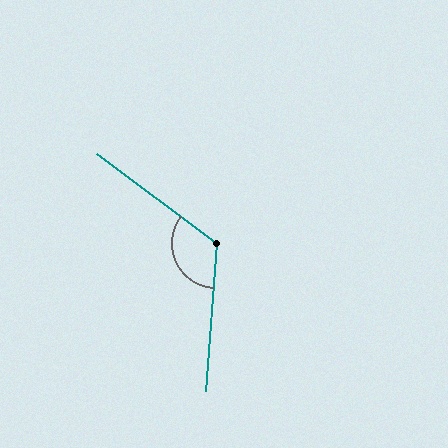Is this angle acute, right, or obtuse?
It is obtuse.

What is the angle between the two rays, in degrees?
Approximately 123 degrees.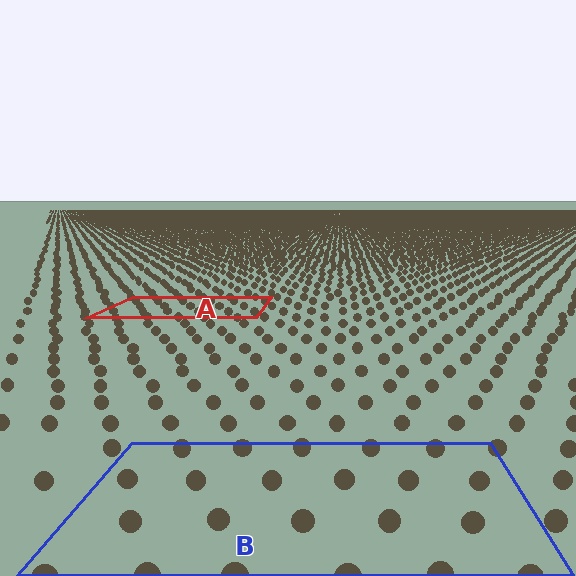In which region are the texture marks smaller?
The texture marks are smaller in region A, because it is farther away.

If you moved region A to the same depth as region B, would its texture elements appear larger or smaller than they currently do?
They would appear larger. At a closer depth, the same texture elements are projected at a bigger on-screen size.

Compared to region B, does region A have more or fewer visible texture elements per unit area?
Region A has more texture elements per unit area — they are packed more densely because it is farther away.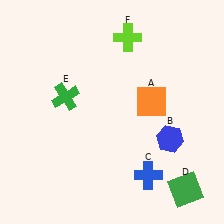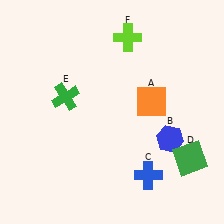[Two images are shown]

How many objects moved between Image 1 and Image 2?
1 object moved between the two images.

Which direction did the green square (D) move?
The green square (D) moved up.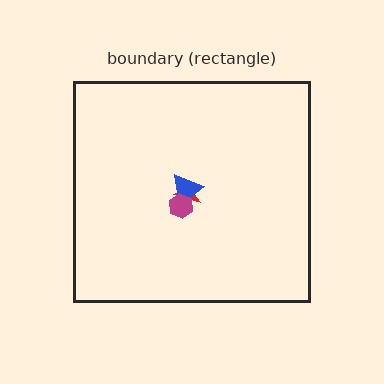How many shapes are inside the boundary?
3 inside, 0 outside.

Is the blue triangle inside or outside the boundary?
Inside.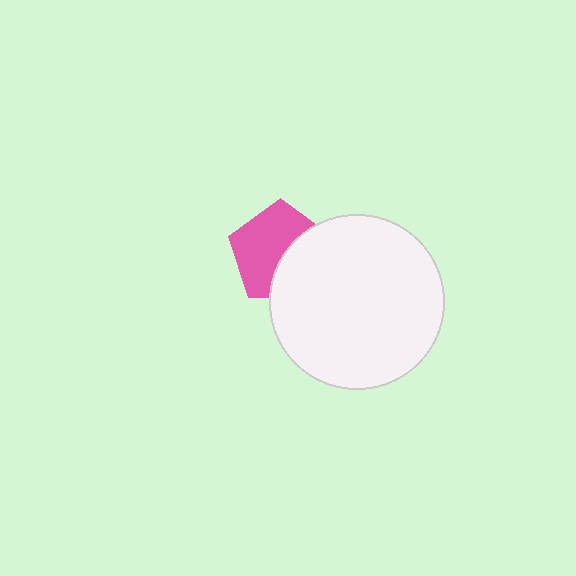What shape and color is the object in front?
The object in front is a white circle.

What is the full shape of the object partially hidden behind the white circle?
The partially hidden object is a pink pentagon.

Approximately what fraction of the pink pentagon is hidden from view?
Roughly 41% of the pink pentagon is hidden behind the white circle.